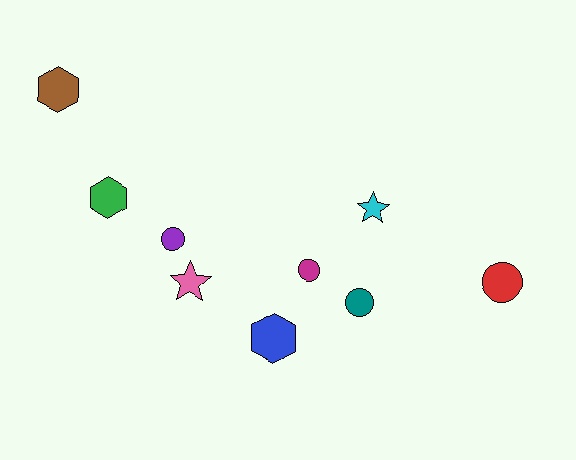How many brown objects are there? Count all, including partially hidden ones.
There is 1 brown object.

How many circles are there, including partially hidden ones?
There are 4 circles.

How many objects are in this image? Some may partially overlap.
There are 9 objects.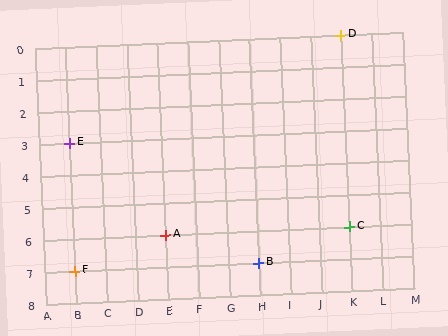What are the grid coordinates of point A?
Point A is at grid coordinates (E, 6).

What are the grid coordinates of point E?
Point E is at grid coordinates (B, 3).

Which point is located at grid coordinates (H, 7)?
Point B is at (H, 7).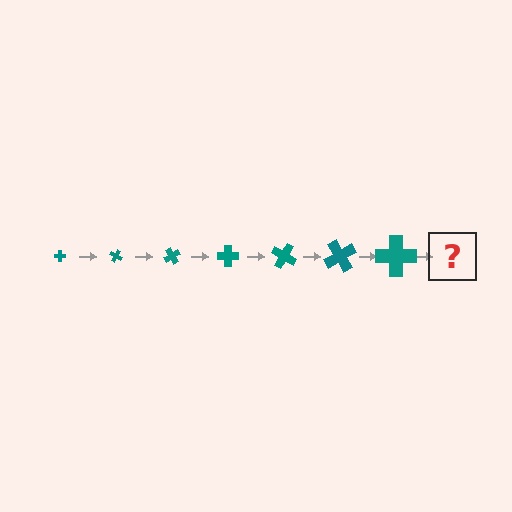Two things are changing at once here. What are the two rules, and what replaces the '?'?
The two rules are that the cross grows larger each step and it rotates 30 degrees each step. The '?' should be a cross, larger than the previous one and rotated 210 degrees from the start.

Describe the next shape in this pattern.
It should be a cross, larger than the previous one and rotated 210 degrees from the start.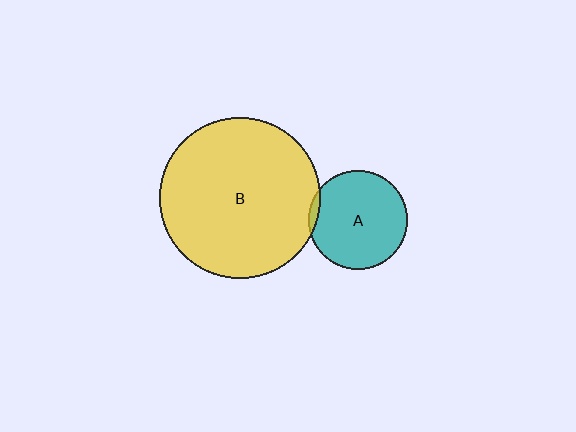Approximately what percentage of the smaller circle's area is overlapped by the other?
Approximately 5%.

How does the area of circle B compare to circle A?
Approximately 2.7 times.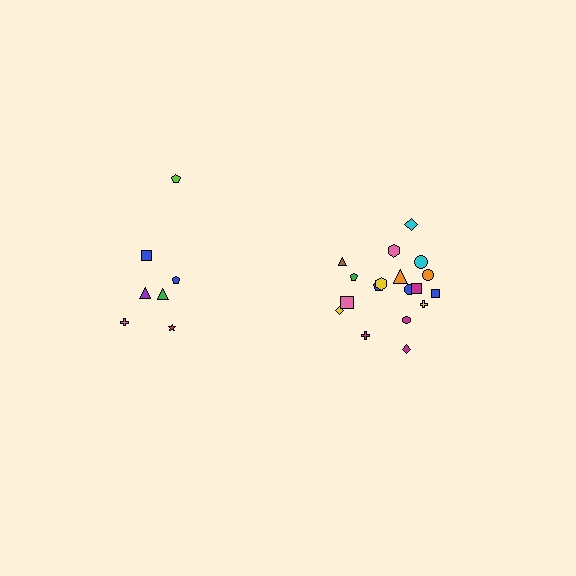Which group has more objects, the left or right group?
The right group.